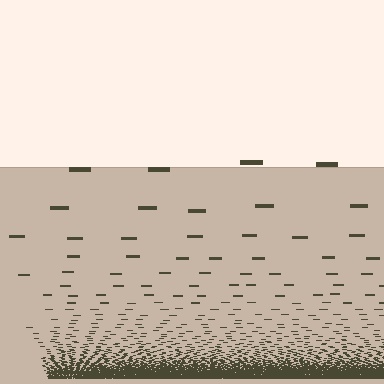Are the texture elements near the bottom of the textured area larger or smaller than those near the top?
Smaller. The gradient is inverted — elements near the bottom are smaller and denser.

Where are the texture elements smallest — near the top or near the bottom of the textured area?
Near the bottom.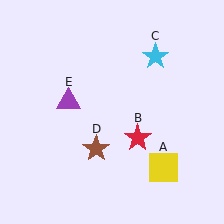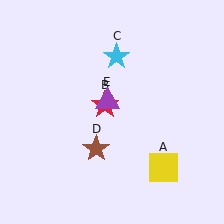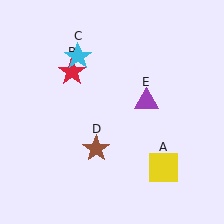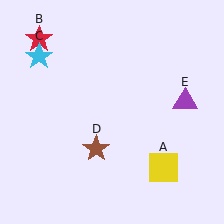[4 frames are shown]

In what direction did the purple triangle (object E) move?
The purple triangle (object E) moved right.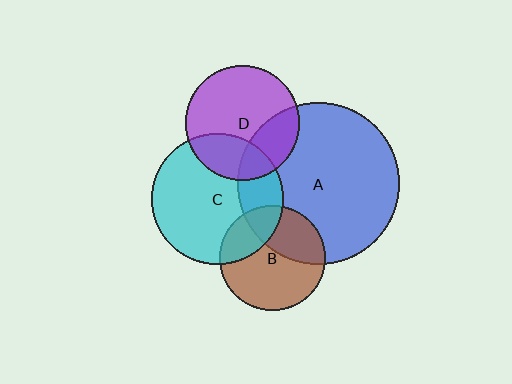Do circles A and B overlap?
Yes.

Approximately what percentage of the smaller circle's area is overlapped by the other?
Approximately 35%.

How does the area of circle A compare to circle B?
Approximately 2.4 times.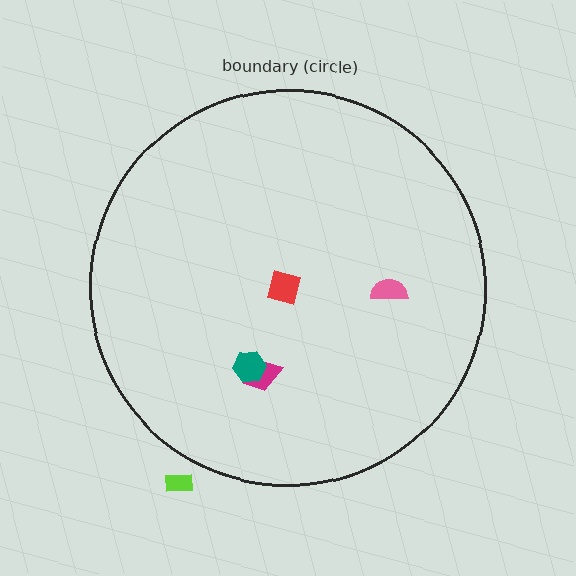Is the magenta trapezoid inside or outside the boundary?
Inside.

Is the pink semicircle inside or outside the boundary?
Inside.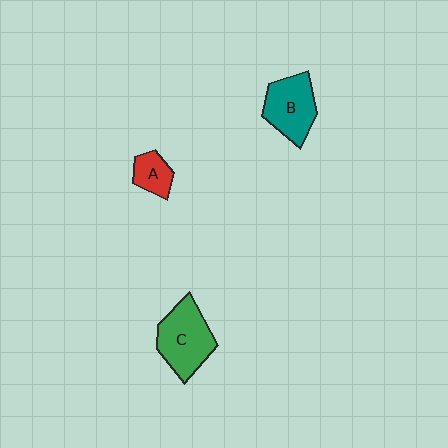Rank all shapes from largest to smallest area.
From largest to smallest: C (green), B (teal), A (red).